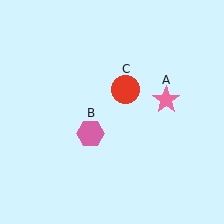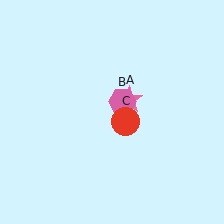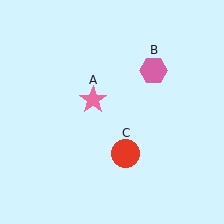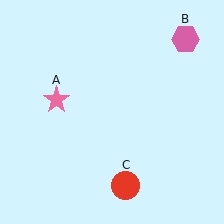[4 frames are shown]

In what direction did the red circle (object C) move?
The red circle (object C) moved down.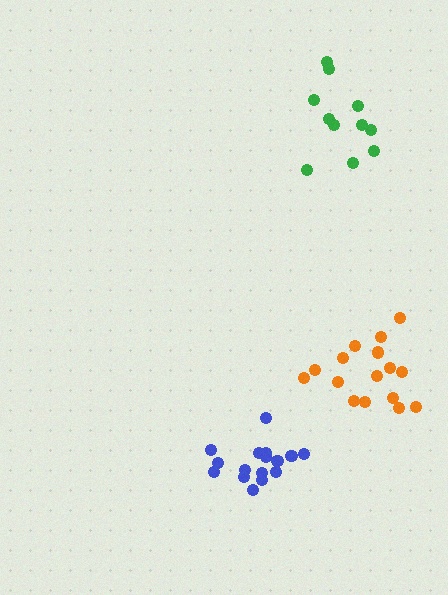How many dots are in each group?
Group 1: 11 dots, Group 2: 16 dots, Group 3: 16 dots (43 total).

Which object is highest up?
The green cluster is topmost.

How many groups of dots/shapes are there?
There are 3 groups.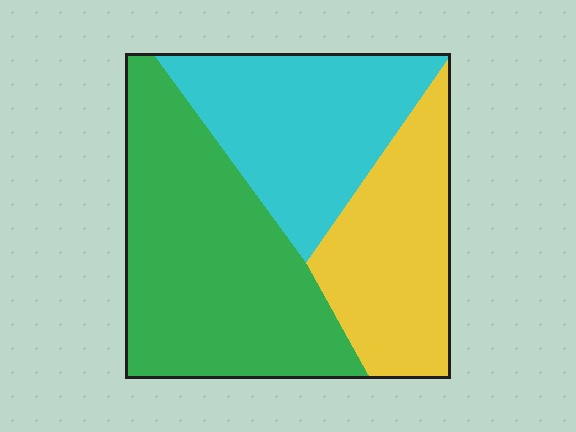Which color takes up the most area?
Green, at roughly 45%.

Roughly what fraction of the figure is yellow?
Yellow takes up about one quarter (1/4) of the figure.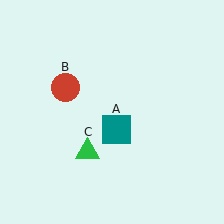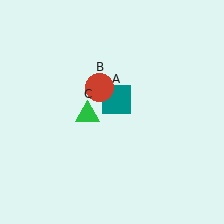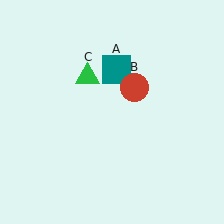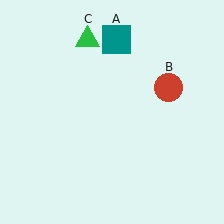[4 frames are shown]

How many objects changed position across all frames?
3 objects changed position: teal square (object A), red circle (object B), green triangle (object C).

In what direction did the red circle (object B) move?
The red circle (object B) moved right.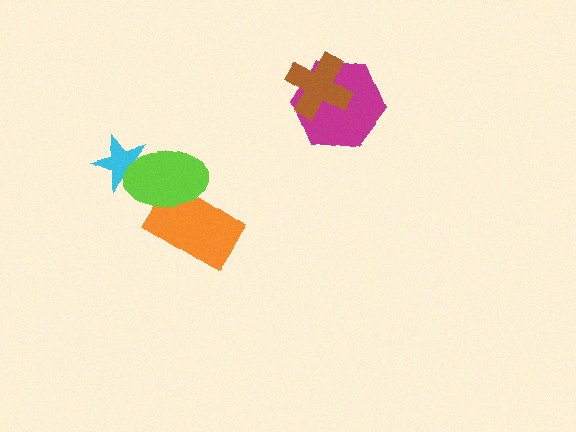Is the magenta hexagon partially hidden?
Yes, it is partially covered by another shape.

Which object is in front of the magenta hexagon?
The brown cross is in front of the magenta hexagon.